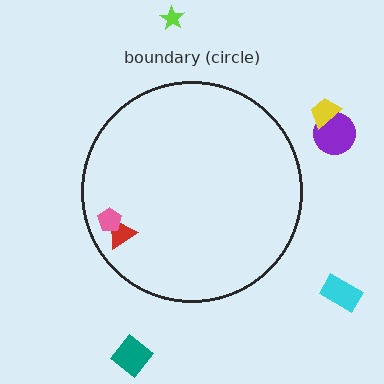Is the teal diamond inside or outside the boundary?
Outside.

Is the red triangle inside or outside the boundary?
Inside.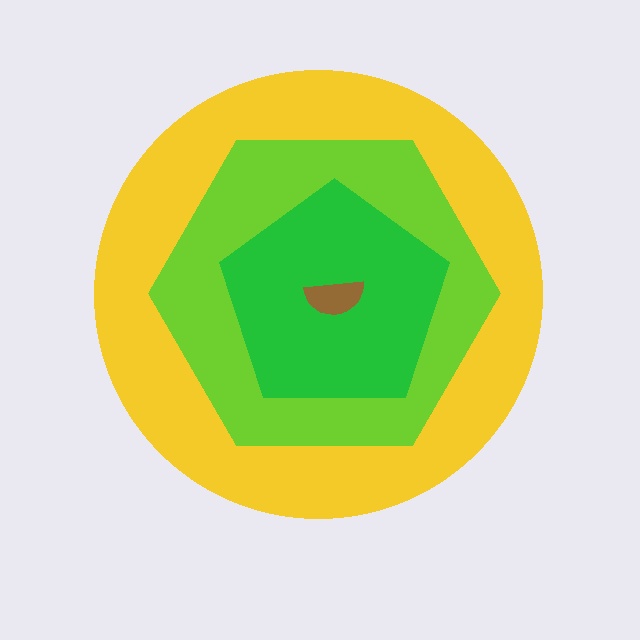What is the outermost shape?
The yellow circle.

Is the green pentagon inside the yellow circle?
Yes.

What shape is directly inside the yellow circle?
The lime hexagon.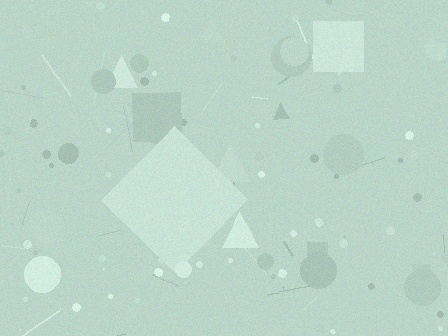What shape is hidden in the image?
A diamond is hidden in the image.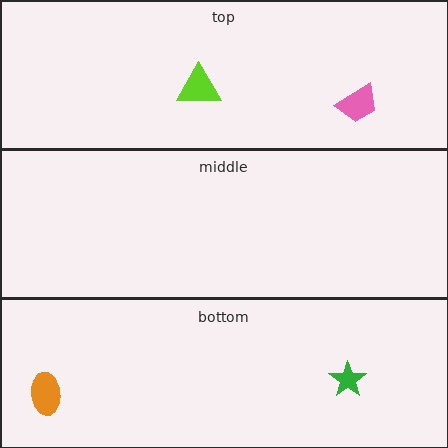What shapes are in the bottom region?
The green star, the orange ellipse.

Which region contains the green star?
The bottom region.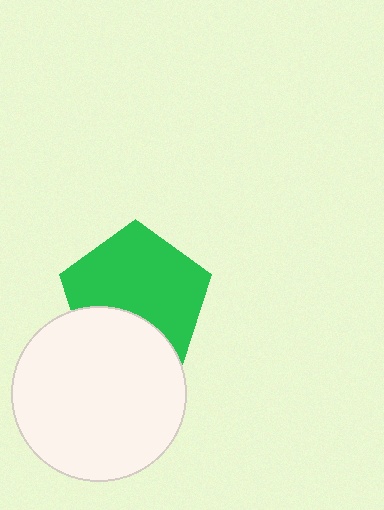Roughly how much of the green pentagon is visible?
Most of it is visible (roughly 69%).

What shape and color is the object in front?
The object in front is a white circle.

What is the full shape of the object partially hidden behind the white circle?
The partially hidden object is a green pentagon.